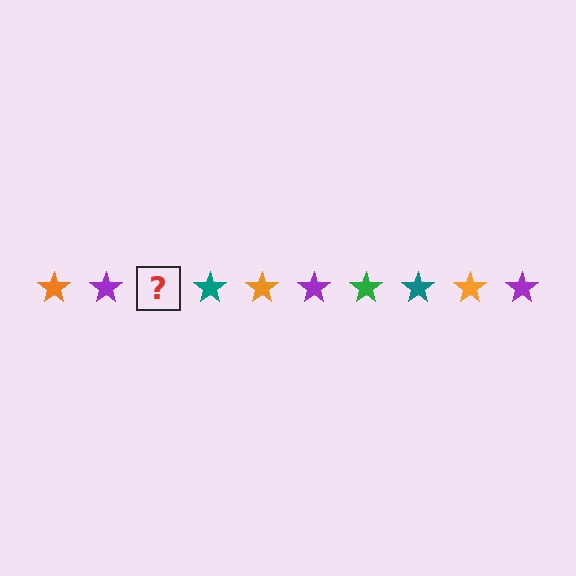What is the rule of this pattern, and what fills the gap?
The rule is that the pattern cycles through orange, purple, green, teal stars. The gap should be filled with a green star.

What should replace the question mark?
The question mark should be replaced with a green star.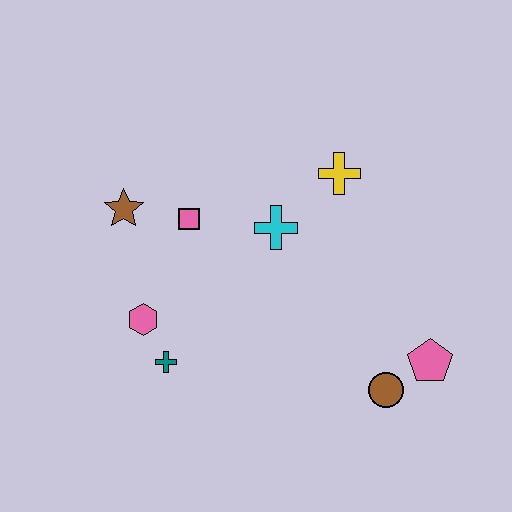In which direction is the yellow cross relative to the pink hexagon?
The yellow cross is to the right of the pink hexagon.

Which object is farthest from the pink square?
The pink pentagon is farthest from the pink square.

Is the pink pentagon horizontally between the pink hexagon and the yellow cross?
No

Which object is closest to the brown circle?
The pink pentagon is closest to the brown circle.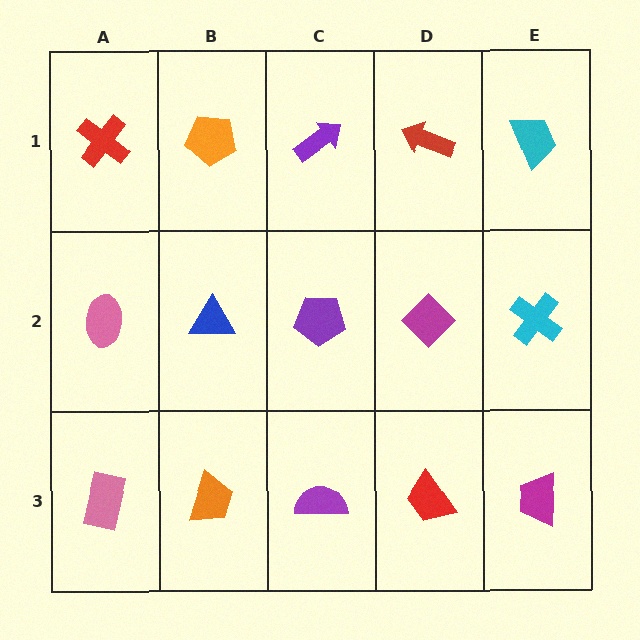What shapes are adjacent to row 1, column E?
A cyan cross (row 2, column E), a red arrow (row 1, column D).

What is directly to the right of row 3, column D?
A magenta trapezoid.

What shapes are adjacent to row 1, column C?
A purple pentagon (row 2, column C), an orange pentagon (row 1, column B), a red arrow (row 1, column D).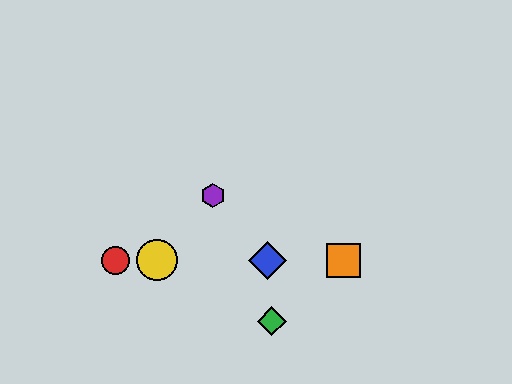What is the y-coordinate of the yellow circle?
The yellow circle is at y≈260.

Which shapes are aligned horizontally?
The red circle, the blue diamond, the yellow circle, the orange square are aligned horizontally.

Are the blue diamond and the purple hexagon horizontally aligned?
No, the blue diamond is at y≈260 and the purple hexagon is at y≈195.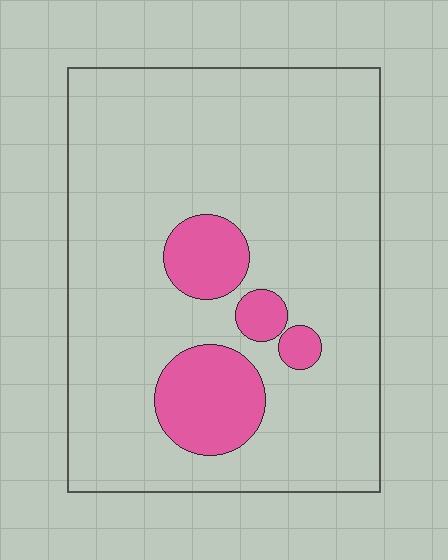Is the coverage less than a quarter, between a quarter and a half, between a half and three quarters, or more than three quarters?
Less than a quarter.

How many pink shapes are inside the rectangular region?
4.